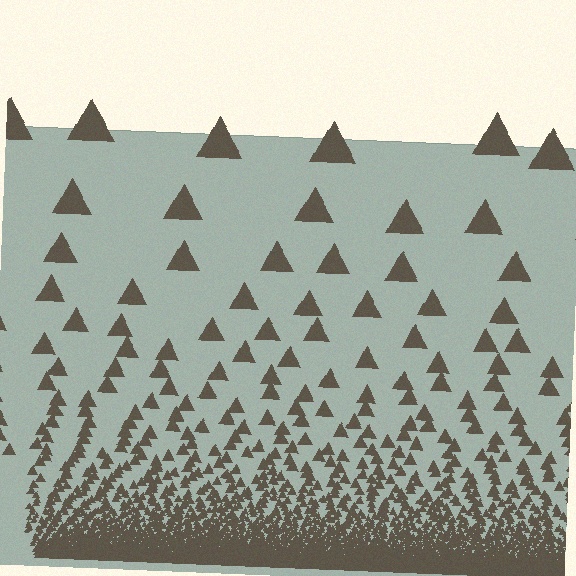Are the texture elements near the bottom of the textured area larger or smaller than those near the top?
Smaller. The gradient is inverted — elements near the bottom are smaller and denser.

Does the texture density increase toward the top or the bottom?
Density increases toward the bottom.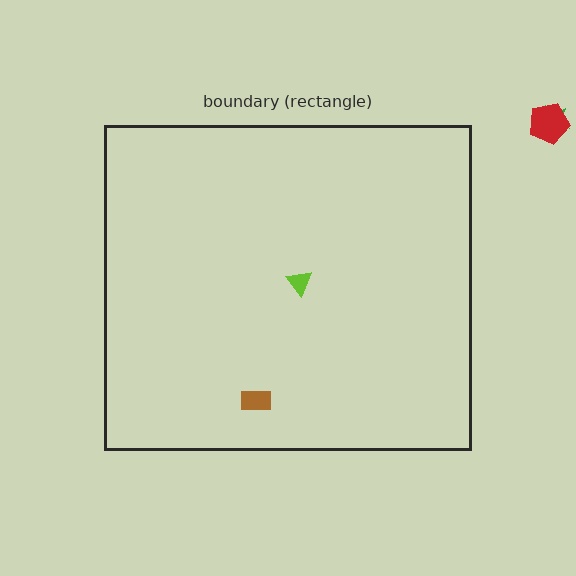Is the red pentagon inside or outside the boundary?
Outside.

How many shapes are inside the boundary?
2 inside, 2 outside.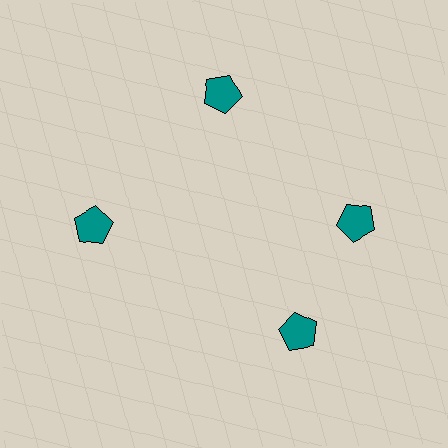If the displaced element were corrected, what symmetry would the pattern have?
It would have 4-fold rotational symmetry — the pattern would map onto itself every 90 degrees.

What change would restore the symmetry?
The symmetry would be restored by rotating it back into even spacing with its neighbors so that all 4 pentagons sit at equal angles and equal distance from the center.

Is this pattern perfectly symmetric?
No. The 4 teal pentagons are arranged in a ring, but one element near the 6 o'clock position is rotated out of alignment along the ring, breaking the 4-fold rotational symmetry.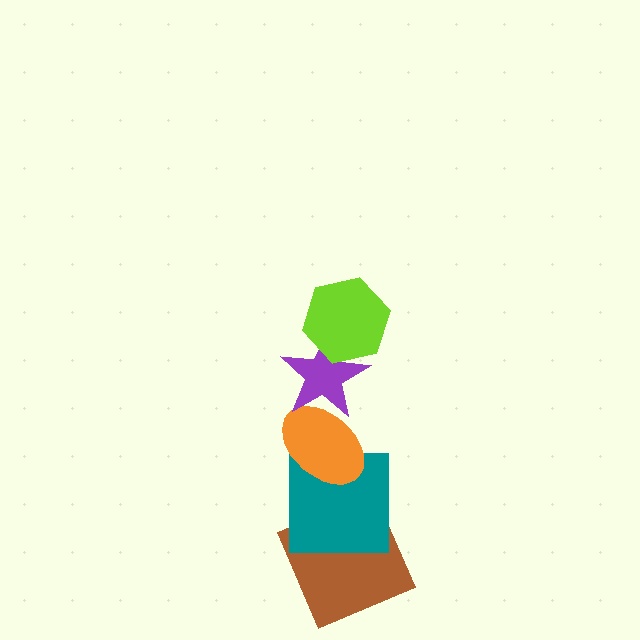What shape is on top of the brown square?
The teal square is on top of the brown square.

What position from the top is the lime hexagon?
The lime hexagon is 1st from the top.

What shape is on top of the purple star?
The lime hexagon is on top of the purple star.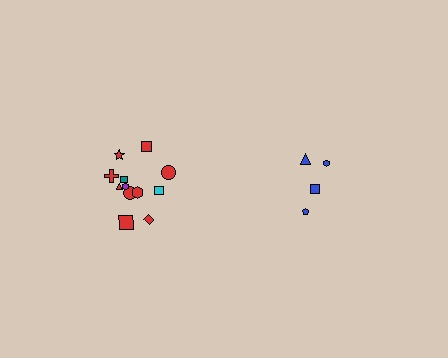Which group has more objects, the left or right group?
The left group.